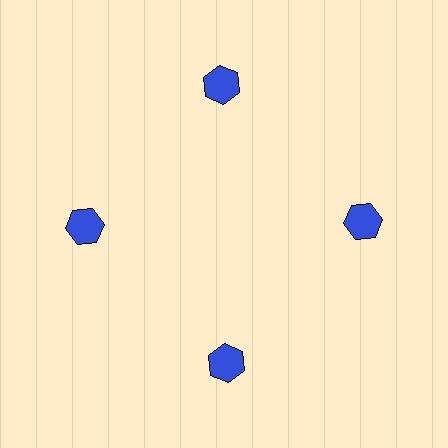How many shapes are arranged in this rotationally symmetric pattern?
There are 4 shapes, arranged in 4 groups of 1.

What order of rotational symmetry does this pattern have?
This pattern has 4-fold rotational symmetry.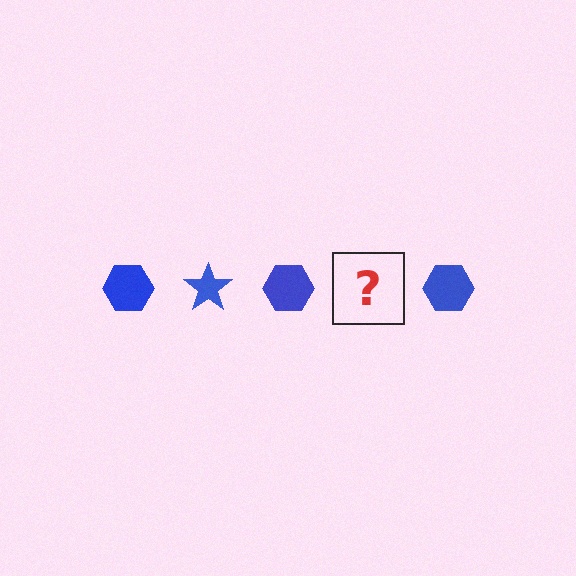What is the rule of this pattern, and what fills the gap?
The rule is that the pattern cycles through hexagon, star shapes in blue. The gap should be filled with a blue star.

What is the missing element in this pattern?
The missing element is a blue star.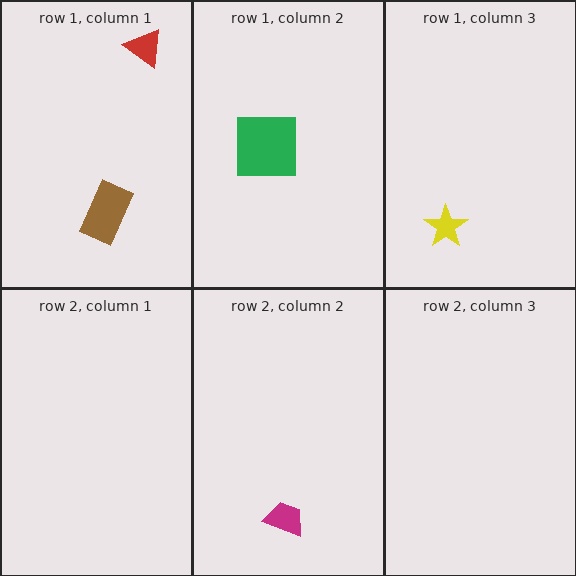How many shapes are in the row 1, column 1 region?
2.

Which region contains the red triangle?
The row 1, column 1 region.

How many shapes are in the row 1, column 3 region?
1.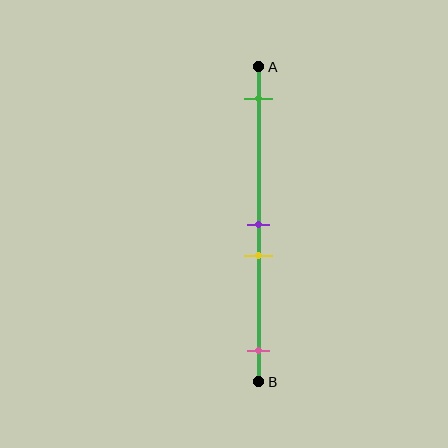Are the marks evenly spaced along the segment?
No, the marks are not evenly spaced.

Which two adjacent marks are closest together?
The purple and yellow marks are the closest adjacent pair.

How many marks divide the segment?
There are 4 marks dividing the segment.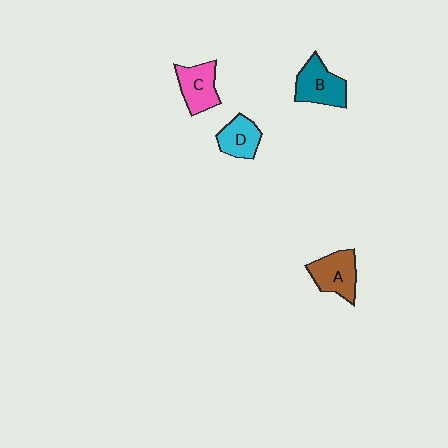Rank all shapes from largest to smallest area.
From largest to smallest: B (teal), A (brown), C (pink), D (cyan).